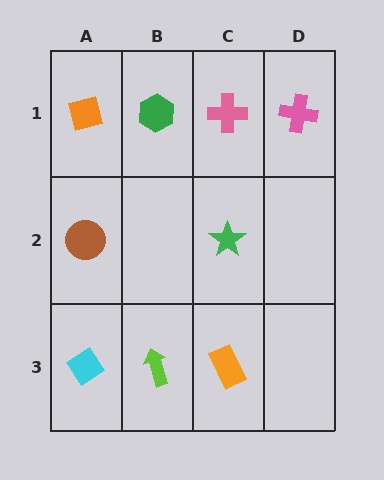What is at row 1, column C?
A pink cross.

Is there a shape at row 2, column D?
No, that cell is empty.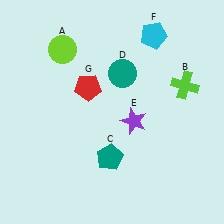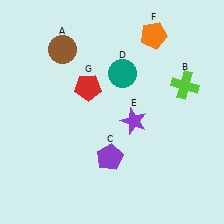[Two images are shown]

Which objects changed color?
A changed from lime to brown. C changed from teal to purple. F changed from cyan to orange.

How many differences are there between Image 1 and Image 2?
There are 3 differences between the two images.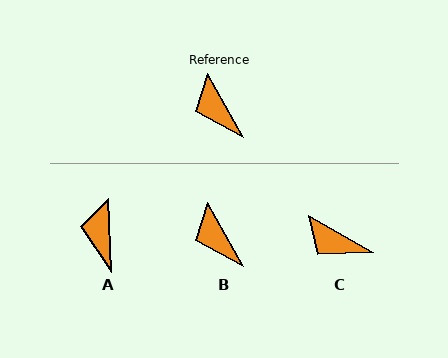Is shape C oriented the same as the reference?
No, it is off by about 32 degrees.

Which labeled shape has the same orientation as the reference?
B.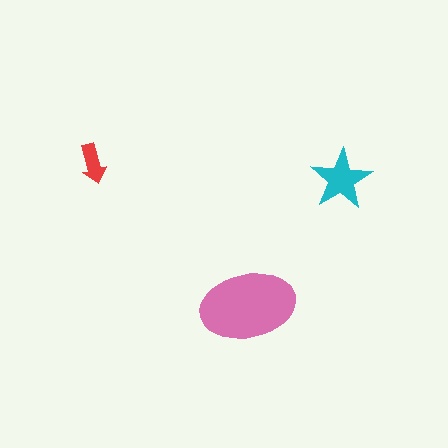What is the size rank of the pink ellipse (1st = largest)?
1st.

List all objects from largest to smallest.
The pink ellipse, the cyan star, the red arrow.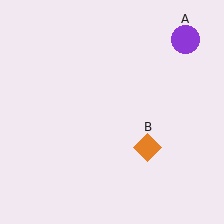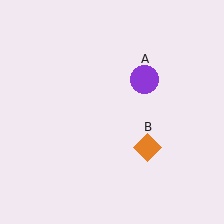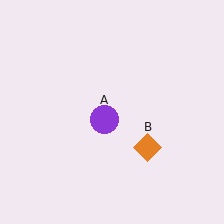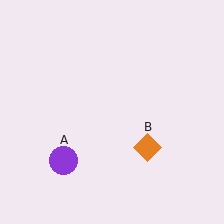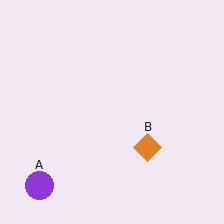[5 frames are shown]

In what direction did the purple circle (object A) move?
The purple circle (object A) moved down and to the left.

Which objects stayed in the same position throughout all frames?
Orange diamond (object B) remained stationary.